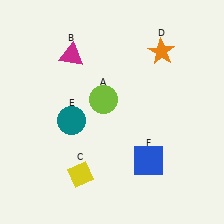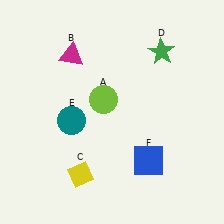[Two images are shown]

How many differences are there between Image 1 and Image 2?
There is 1 difference between the two images.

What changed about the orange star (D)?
In Image 1, D is orange. In Image 2, it changed to green.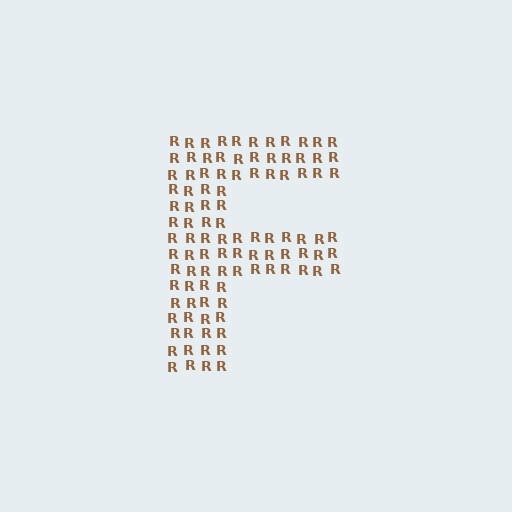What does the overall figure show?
The overall figure shows the letter F.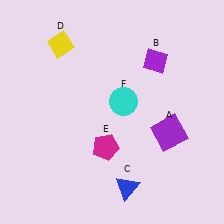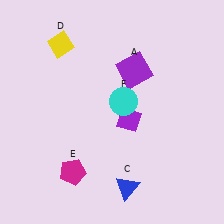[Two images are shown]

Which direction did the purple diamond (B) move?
The purple diamond (B) moved down.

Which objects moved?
The objects that moved are: the purple square (A), the purple diamond (B), the magenta pentagon (E).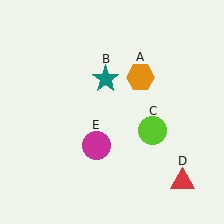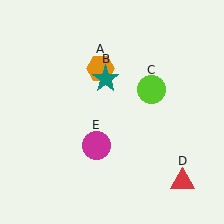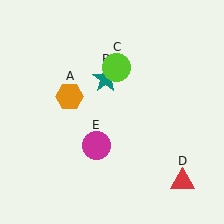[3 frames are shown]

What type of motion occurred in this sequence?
The orange hexagon (object A), lime circle (object C) rotated counterclockwise around the center of the scene.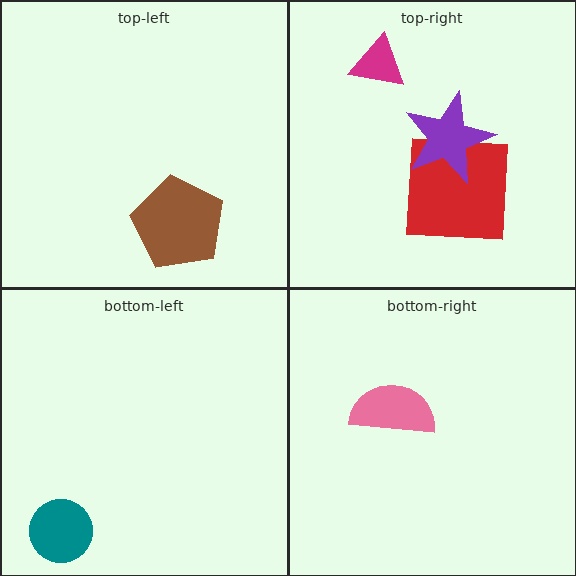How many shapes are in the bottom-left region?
1.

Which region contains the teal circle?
The bottom-left region.